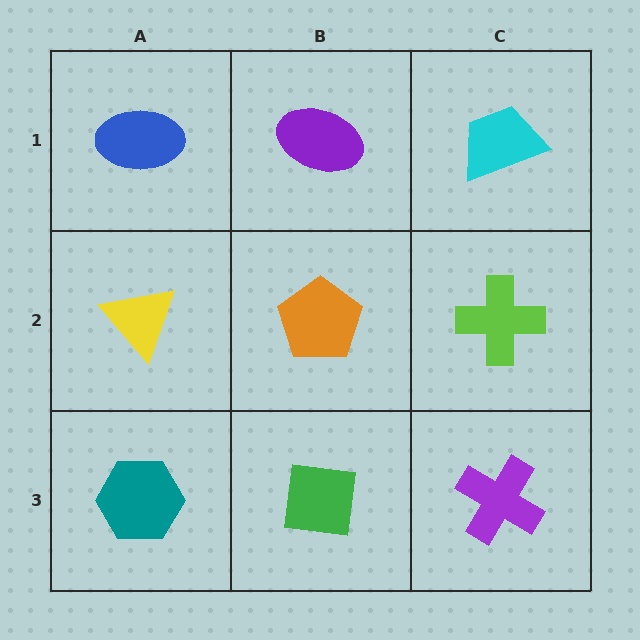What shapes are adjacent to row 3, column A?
A yellow triangle (row 2, column A), a green square (row 3, column B).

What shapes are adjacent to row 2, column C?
A cyan trapezoid (row 1, column C), a purple cross (row 3, column C), an orange pentagon (row 2, column B).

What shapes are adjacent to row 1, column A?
A yellow triangle (row 2, column A), a purple ellipse (row 1, column B).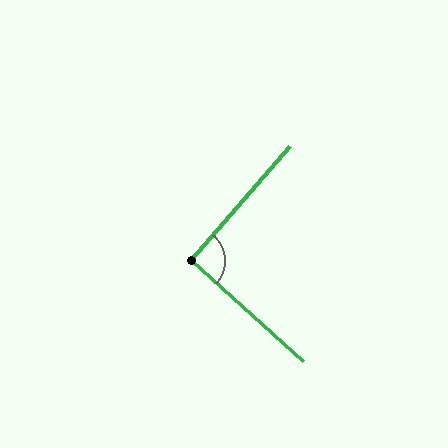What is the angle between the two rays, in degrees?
Approximately 91 degrees.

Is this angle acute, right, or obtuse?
It is approximately a right angle.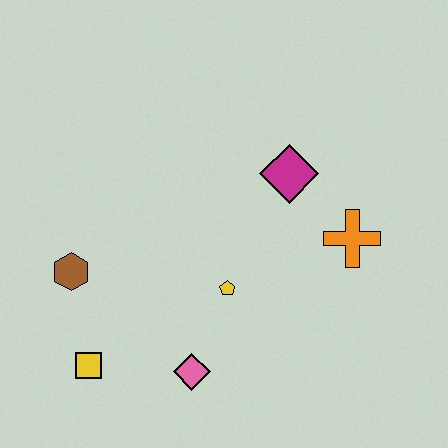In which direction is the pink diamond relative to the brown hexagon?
The pink diamond is to the right of the brown hexagon.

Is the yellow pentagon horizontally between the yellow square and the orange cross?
Yes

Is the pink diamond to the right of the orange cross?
No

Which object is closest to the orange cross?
The magenta diamond is closest to the orange cross.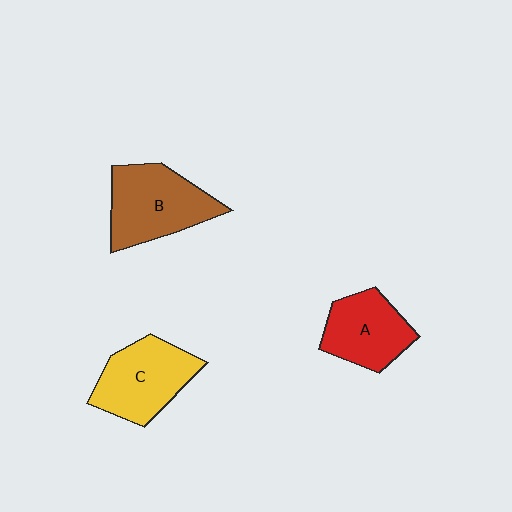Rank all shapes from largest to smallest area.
From largest to smallest: B (brown), C (yellow), A (red).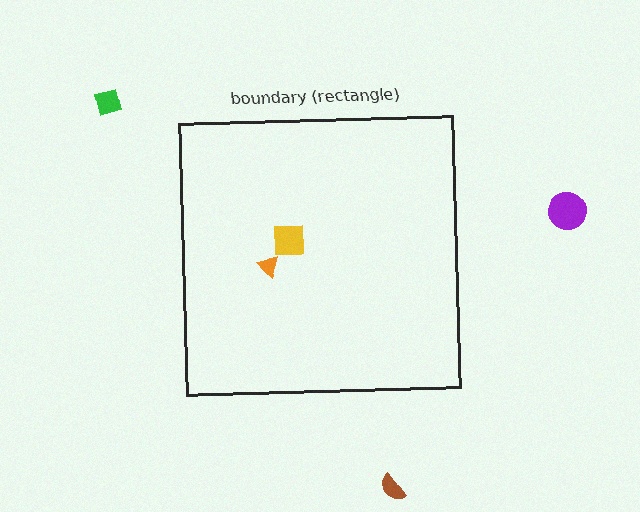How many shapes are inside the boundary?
2 inside, 3 outside.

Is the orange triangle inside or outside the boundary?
Inside.